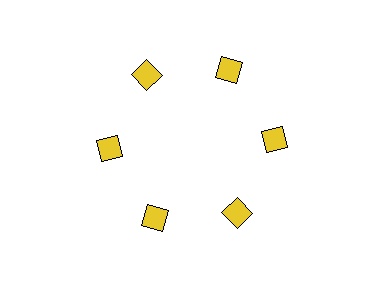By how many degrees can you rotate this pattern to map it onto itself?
The pattern maps onto itself every 60 degrees of rotation.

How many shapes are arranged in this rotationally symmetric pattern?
There are 6 shapes, arranged in 6 groups of 1.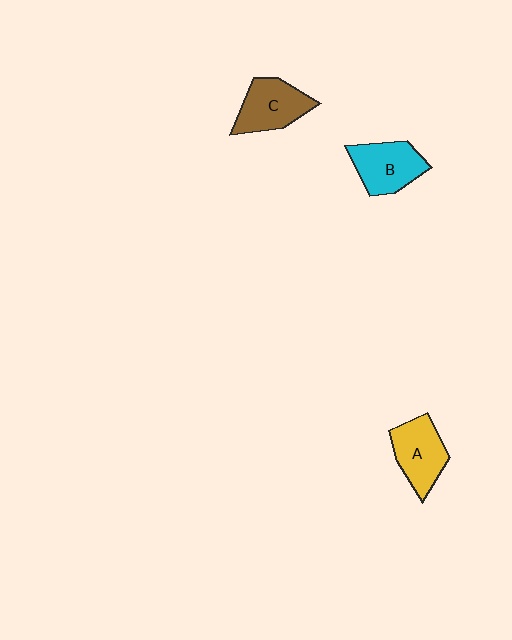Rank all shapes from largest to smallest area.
From largest to smallest: A (yellow), C (brown), B (cyan).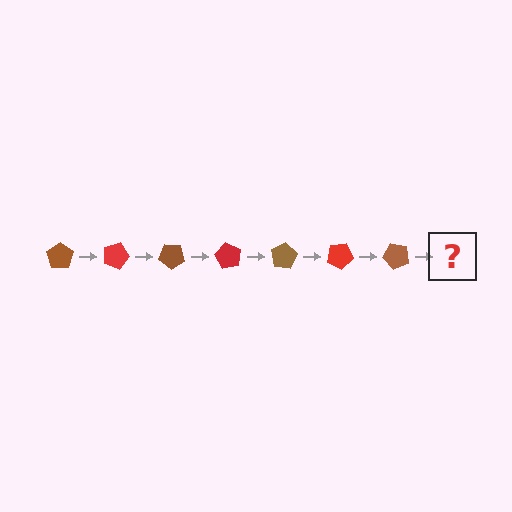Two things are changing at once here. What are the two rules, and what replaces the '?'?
The two rules are that it rotates 20 degrees each step and the color cycles through brown and red. The '?' should be a red pentagon, rotated 140 degrees from the start.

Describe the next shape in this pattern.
It should be a red pentagon, rotated 140 degrees from the start.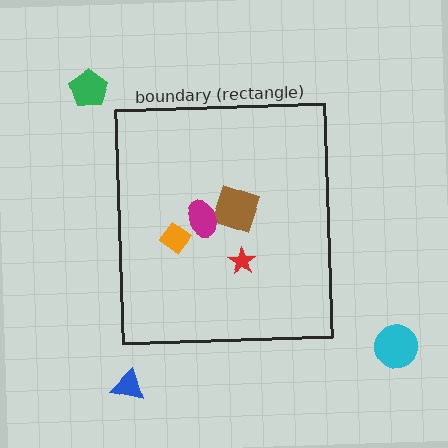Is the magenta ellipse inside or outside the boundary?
Inside.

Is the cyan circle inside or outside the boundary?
Outside.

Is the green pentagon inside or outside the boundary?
Outside.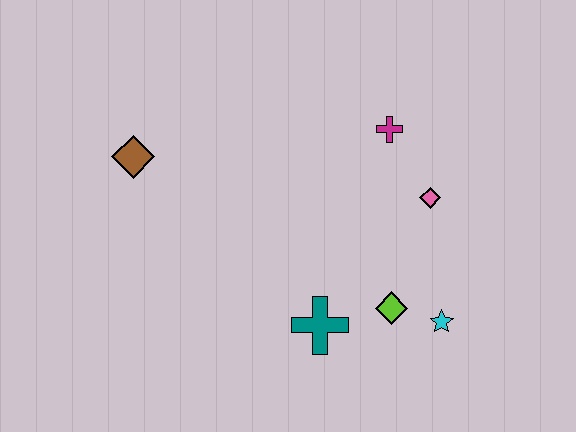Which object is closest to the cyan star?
The lime diamond is closest to the cyan star.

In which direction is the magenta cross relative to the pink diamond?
The magenta cross is above the pink diamond.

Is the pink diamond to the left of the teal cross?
No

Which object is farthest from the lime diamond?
The brown diamond is farthest from the lime diamond.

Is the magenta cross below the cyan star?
No